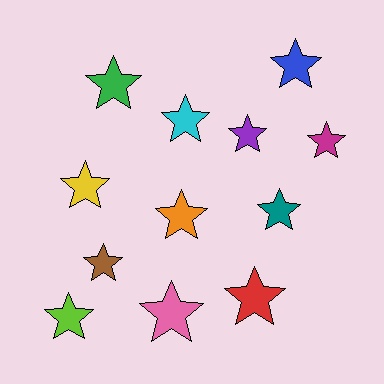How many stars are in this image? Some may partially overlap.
There are 12 stars.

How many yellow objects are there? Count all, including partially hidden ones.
There is 1 yellow object.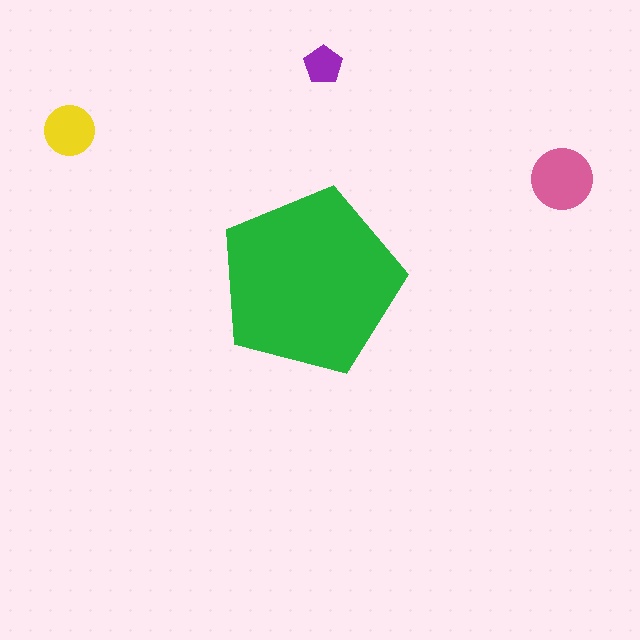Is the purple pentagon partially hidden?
No, the purple pentagon is fully visible.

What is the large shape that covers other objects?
A green pentagon.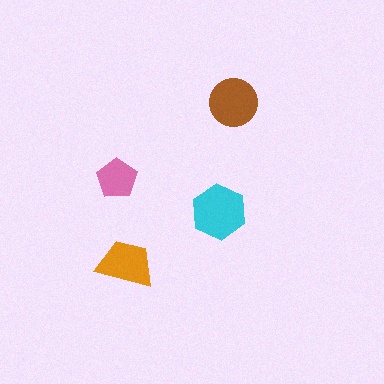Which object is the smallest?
The pink pentagon.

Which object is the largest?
The cyan hexagon.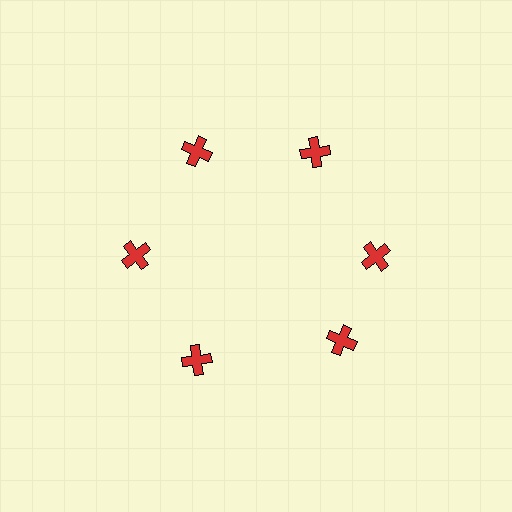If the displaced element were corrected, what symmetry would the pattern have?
It would have 6-fold rotational symmetry — the pattern would map onto itself every 60 degrees.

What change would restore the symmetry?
The symmetry would be restored by rotating it back into even spacing with its neighbors so that all 6 crosses sit at equal angles and equal distance from the center.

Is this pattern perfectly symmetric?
No. The 6 red crosses are arranged in a ring, but one element near the 5 o'clock position is rotated out of alignment along the ring, breaking the 6-fold rotational symmetry.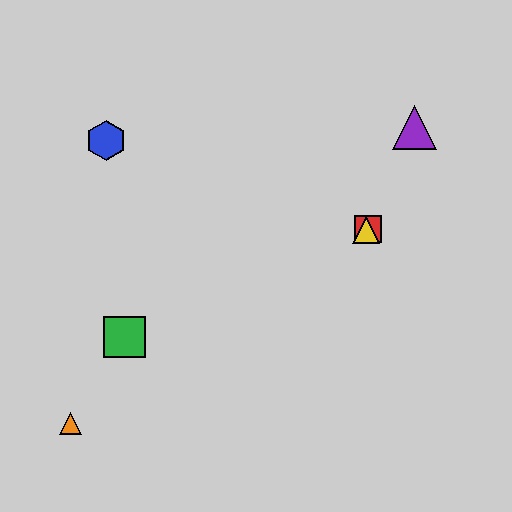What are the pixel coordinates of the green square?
The green square is at (124, 337).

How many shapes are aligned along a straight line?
3 shapes (the red square, the green square, the yellow triangle) are aligned along a straight line.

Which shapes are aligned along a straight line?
The red square, the green square, the yellow triangle are aligned along a straight line.